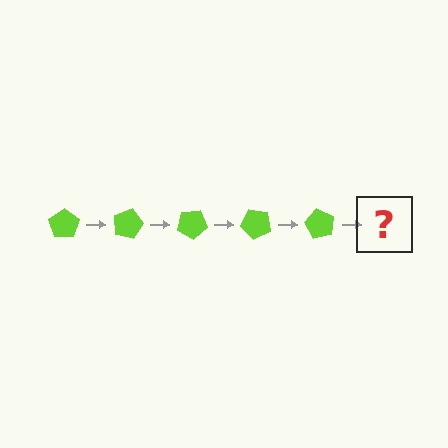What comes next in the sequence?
The next element should be a lime pentagon rotated 75 degrees.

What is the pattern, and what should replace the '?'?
The pattern is that the pentagon rotates 15 degrees each step. The '?' should be a lime pentagon rotated 75 degrees.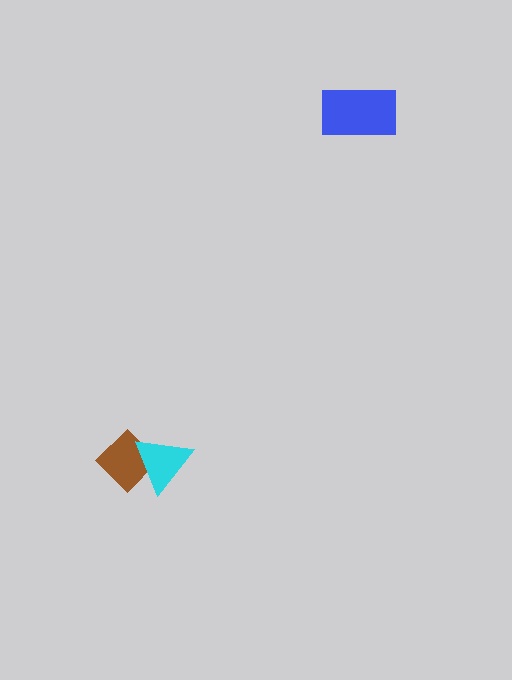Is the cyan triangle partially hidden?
No, no other shape covers it.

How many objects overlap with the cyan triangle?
1 object overlaps with the cyan triangle.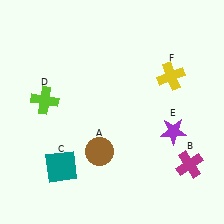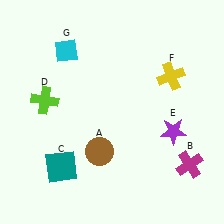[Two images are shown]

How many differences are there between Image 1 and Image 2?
There is 1 difference between the two images.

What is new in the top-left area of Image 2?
A cyan diamond (G) was added in the top-left area of Image 2.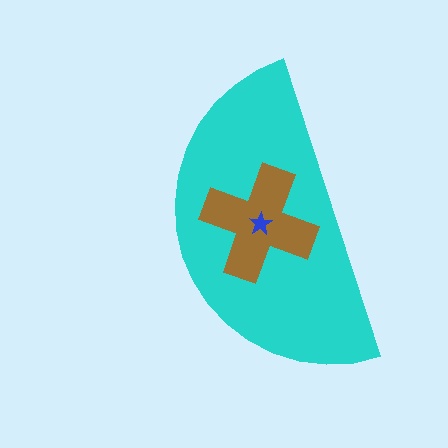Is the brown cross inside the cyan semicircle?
Yes.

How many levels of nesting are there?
3.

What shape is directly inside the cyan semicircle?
The brown cross.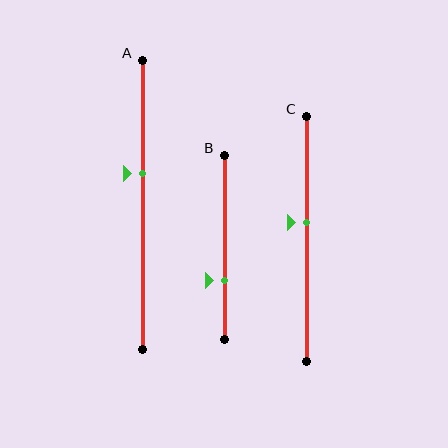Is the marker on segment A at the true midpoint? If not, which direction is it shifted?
No, the marker on segment A is shifted upward by about 11% of the segment length.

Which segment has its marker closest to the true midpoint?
Segment C has its marker closest to the true midpoint.